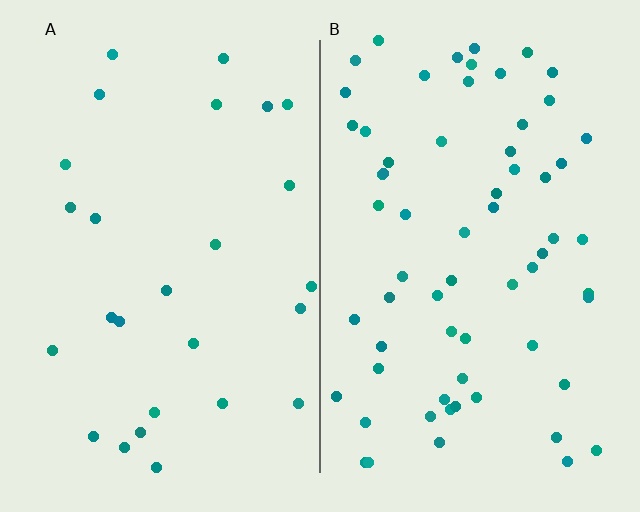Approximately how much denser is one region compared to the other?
Approximately 2.4× — region B over region A.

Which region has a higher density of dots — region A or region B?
B (the right).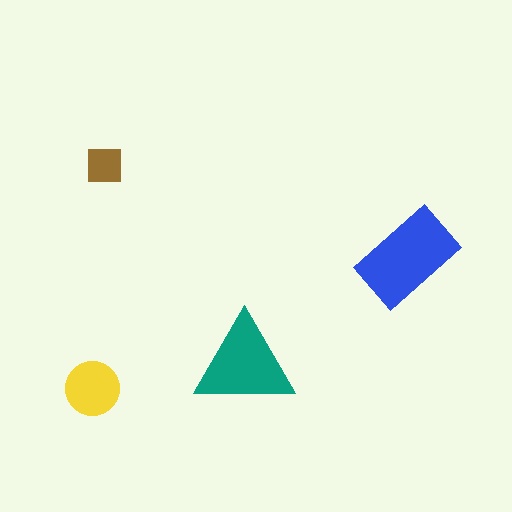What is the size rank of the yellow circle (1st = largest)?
3rd.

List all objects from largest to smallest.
The blue rectangle, the teal triangle, the yellow circle, the brown square.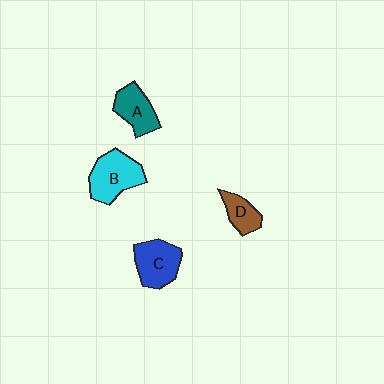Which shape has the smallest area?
Shape D (brown).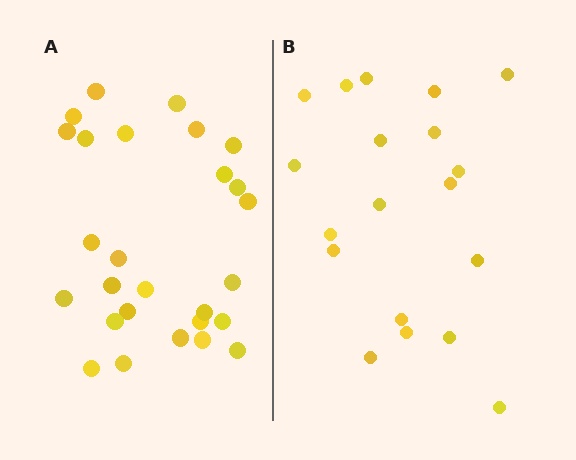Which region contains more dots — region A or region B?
Region A (the left region) has more dots.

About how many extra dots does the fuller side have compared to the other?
Region A has roughly 8 or so more dots than region B.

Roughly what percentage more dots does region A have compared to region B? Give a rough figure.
About 40% more.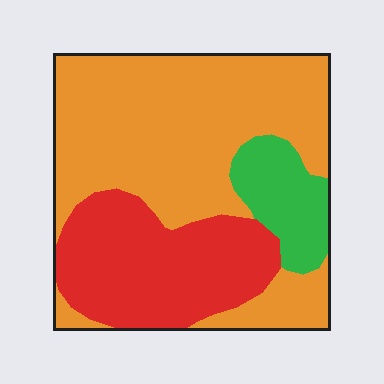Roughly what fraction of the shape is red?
Red takes up about one third (1/3) of the shape.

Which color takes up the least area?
Green, at roughly 10%.